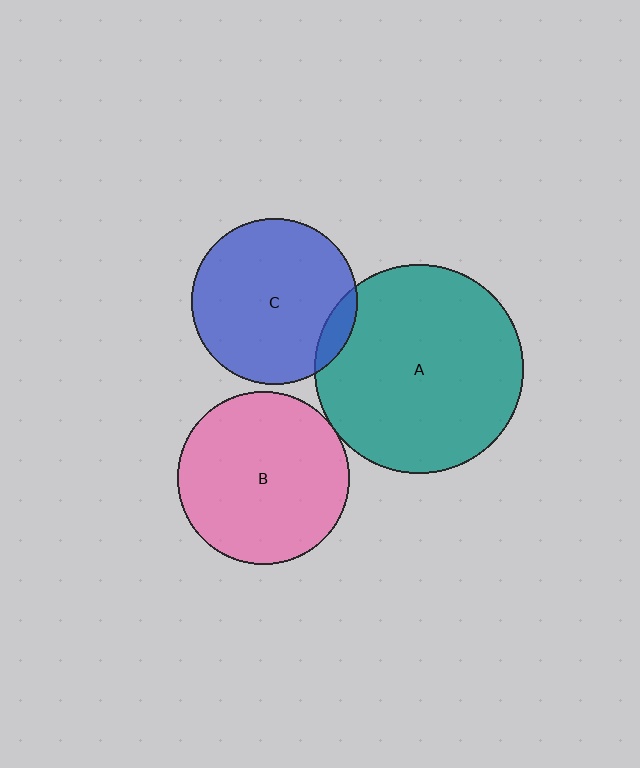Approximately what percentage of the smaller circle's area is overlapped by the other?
Approximately 5%.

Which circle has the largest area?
Circle A (teal).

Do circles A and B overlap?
Yes.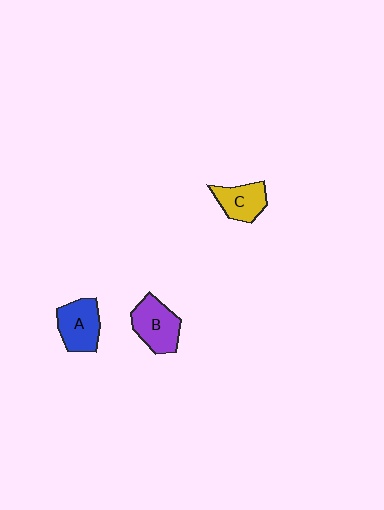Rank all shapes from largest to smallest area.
From largest to smallest: B (purple), A (blue), C (yellow).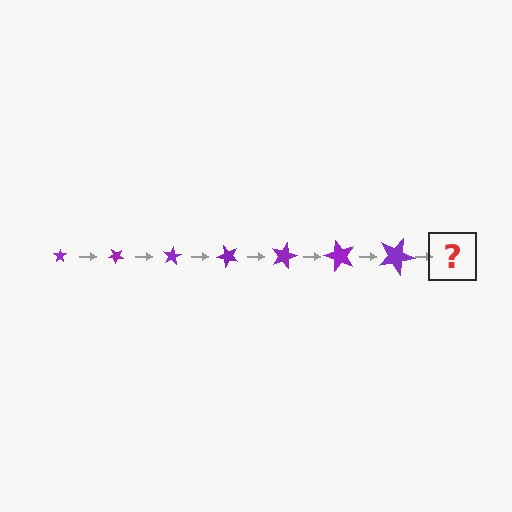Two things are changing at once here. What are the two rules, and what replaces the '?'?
The two rules are that the star grows larger each step and it rotates 40 degrees each step. The '?' should be a star, larger than the previous one and rotated 280 degrees from the start.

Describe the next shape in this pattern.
It should be a star, larger than the previous one and rotated 280 degrees from the start.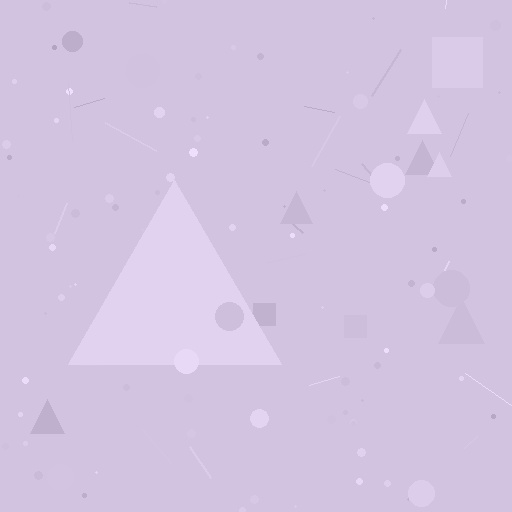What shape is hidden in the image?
A triangle is hidden in the image.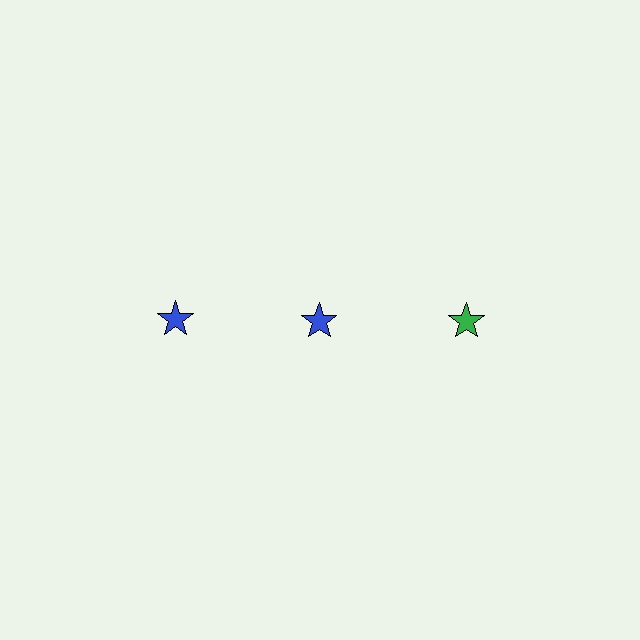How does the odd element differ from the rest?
It has a different color: green instead of blue.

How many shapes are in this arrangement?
There are 3 shapes arranged in a grid pattern.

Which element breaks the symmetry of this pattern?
The green star in the top row, center column breaks the symmetry. All other shapes are blue stars.